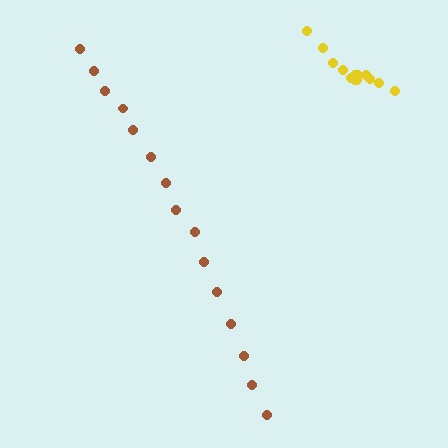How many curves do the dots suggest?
There are 2 distinct paths.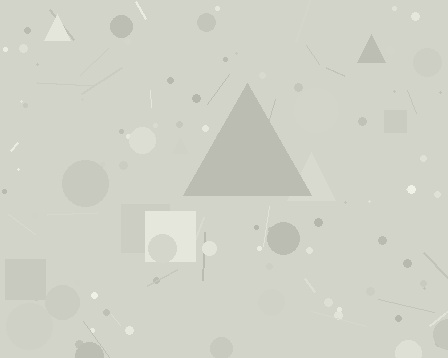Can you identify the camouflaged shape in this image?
The camouflaged shape is a triangle.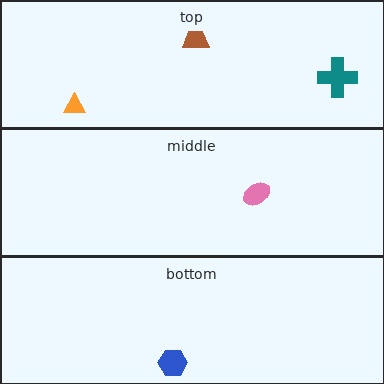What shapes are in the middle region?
The pink ellipse.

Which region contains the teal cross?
The top region.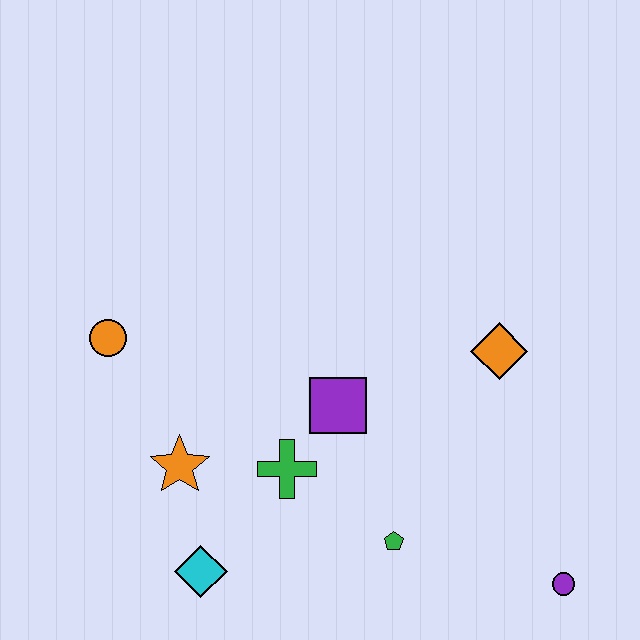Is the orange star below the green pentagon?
No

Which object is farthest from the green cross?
The purple circle is farthest from the green cross.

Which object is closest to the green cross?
The purple square is closest to the green cross.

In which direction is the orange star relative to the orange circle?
The orange star is below the orange circle.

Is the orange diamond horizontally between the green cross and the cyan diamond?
No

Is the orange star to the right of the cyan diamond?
No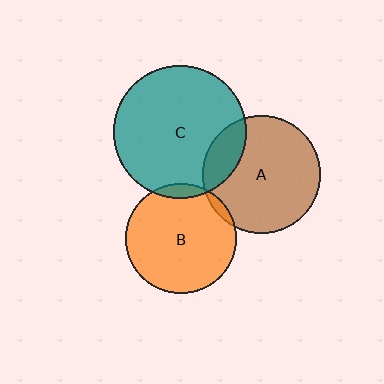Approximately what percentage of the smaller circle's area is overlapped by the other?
Approximately 20%.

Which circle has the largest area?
Circle C (teal).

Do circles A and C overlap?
Yes.